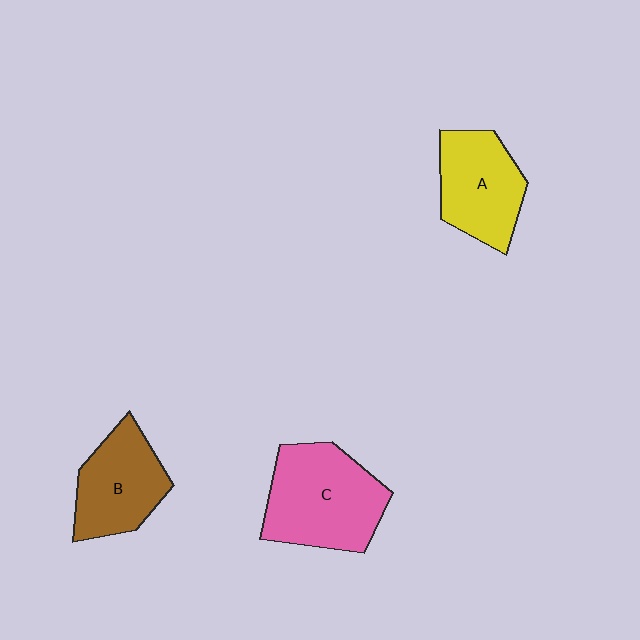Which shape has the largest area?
Shape C (pink).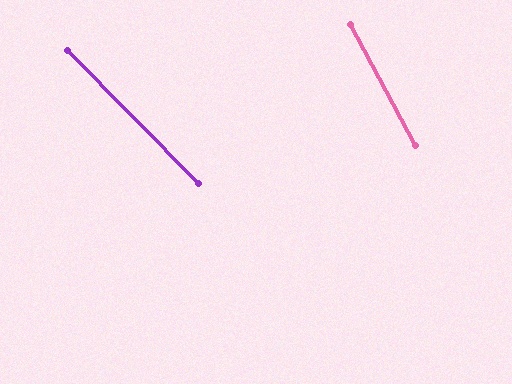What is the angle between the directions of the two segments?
Approximately 16 degrees.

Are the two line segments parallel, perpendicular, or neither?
Neither parallel nor perpendicular — they differ by about 16°.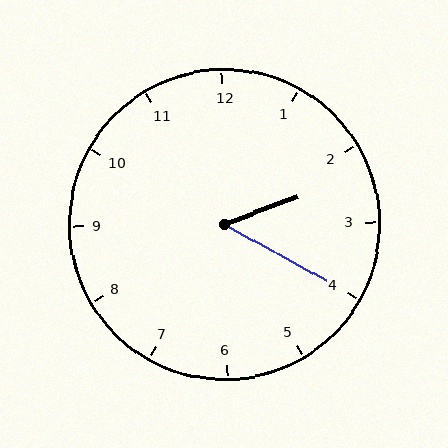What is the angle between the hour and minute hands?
Approximately 50 degrees.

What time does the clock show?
2:20.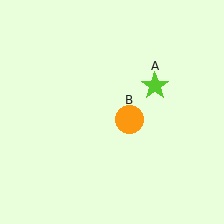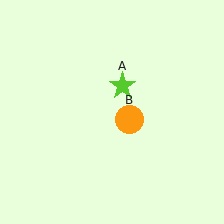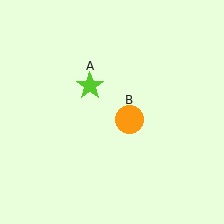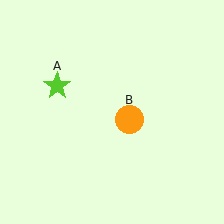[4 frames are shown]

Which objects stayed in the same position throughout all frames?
Orange circle (object B) remained stationary.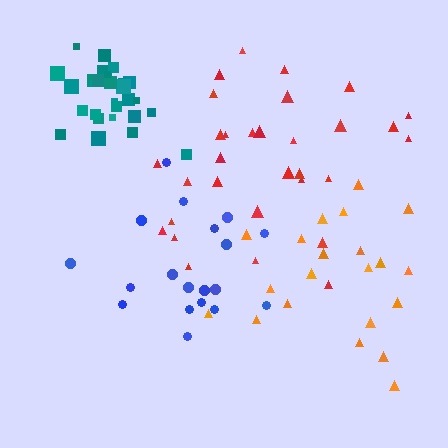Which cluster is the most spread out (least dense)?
Red.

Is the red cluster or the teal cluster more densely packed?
Teal.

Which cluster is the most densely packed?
Teal.